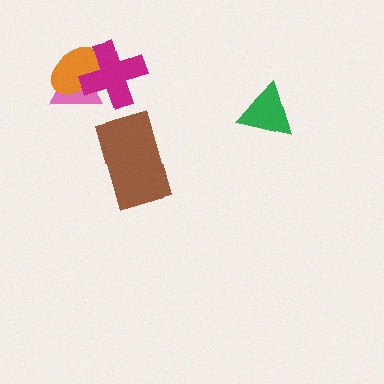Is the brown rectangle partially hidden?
No, no other shape covers it.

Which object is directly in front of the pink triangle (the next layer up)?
The orange ellipse is directly in front of the pink triangle.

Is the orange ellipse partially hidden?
Yes, it is partially covered by another shape.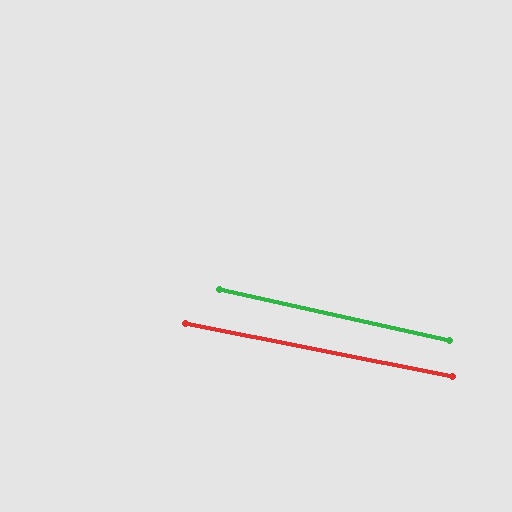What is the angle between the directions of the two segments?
Approximately 1 degree.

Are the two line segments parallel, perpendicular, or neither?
Parallel — their directions differ by only 1.2°.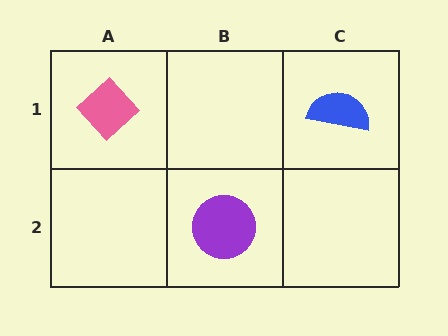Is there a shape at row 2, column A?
No, that cell is empty.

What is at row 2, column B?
A purple circle.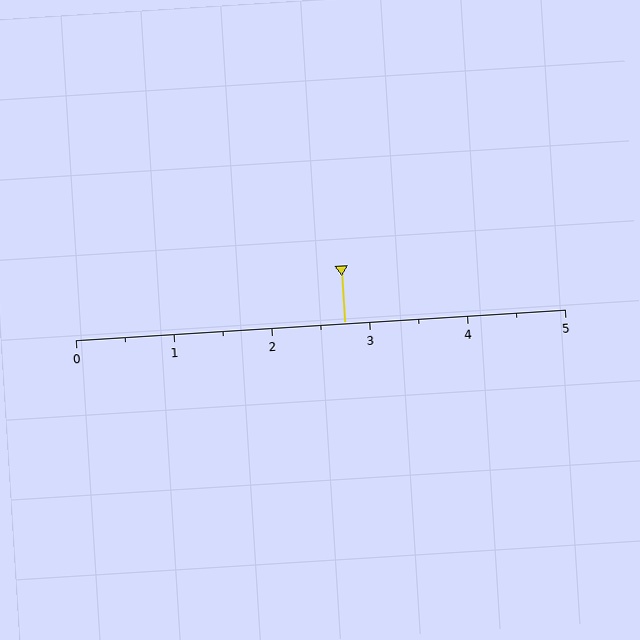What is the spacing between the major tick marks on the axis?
The major ticks are spaced 1 apart.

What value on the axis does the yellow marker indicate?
The marker indicates approximately 2.8.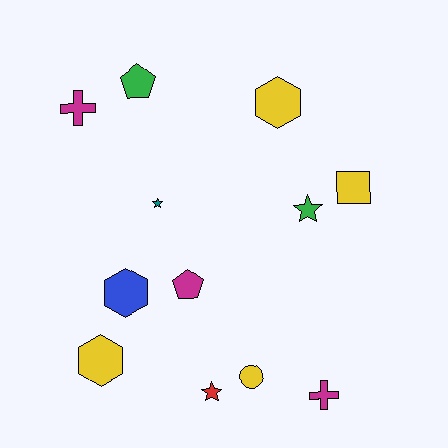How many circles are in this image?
There is 1 circle.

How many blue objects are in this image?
There is 1 blue object.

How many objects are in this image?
There are 12 objects.